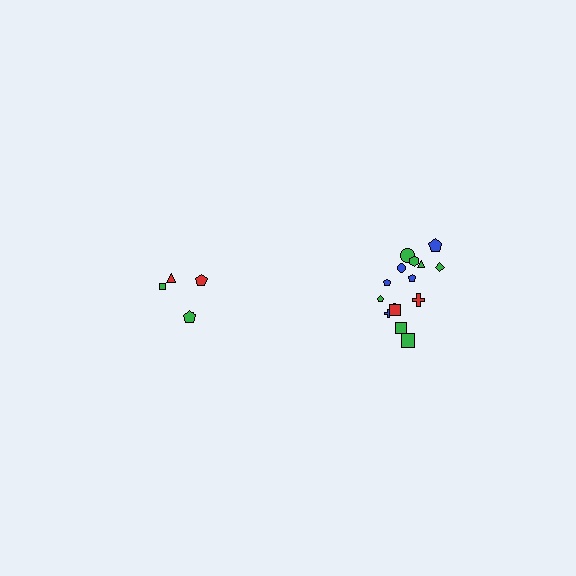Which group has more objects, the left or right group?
The right group.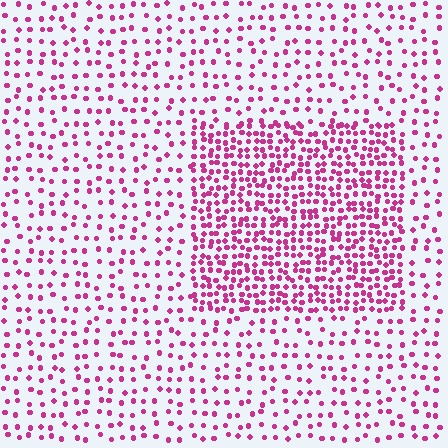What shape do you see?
I see a rectangle.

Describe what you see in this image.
The image contains small magenta elements arranged at two different densities. A rectangle-shaped region is visible where the elements are more densely packed than the surrounding area.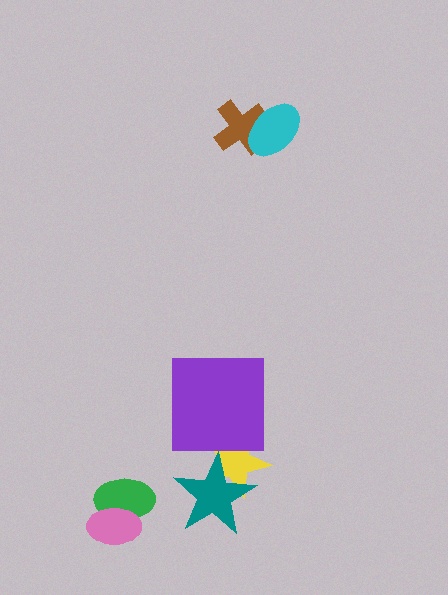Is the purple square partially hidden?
No, no other shape covers it.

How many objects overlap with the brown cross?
1 object overlaps with the brown cross.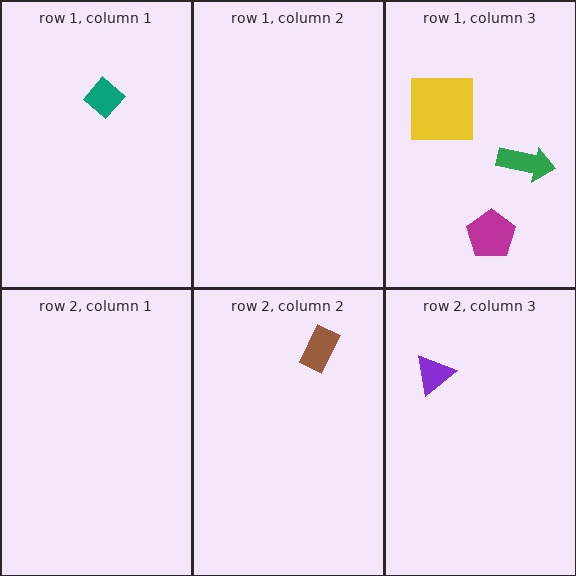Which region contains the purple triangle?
The row 2, column 3 region.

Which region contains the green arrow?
The row 1, column 3 region.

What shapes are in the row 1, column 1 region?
The teal diamond.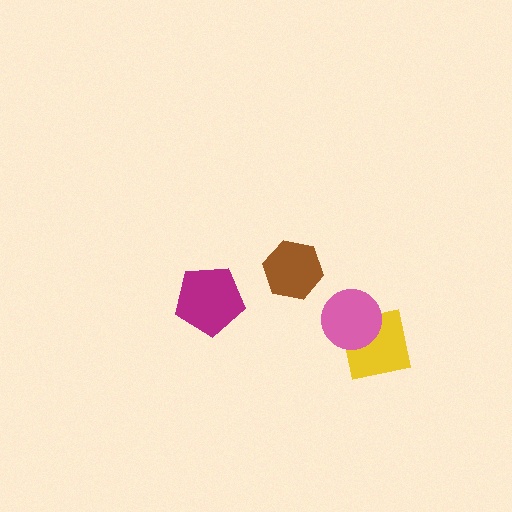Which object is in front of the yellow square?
The pink circle is in front of the yellow square.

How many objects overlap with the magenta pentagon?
0 objects overlap with the magenta pentagon.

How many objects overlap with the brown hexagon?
0 objects overlap with the brown hexagon.